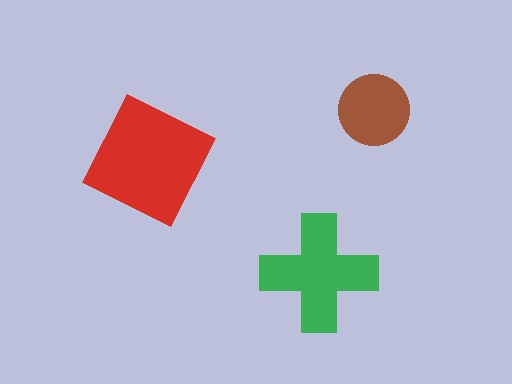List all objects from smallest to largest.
The brown circle, the green cross, the red square.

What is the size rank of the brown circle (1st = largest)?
3rd.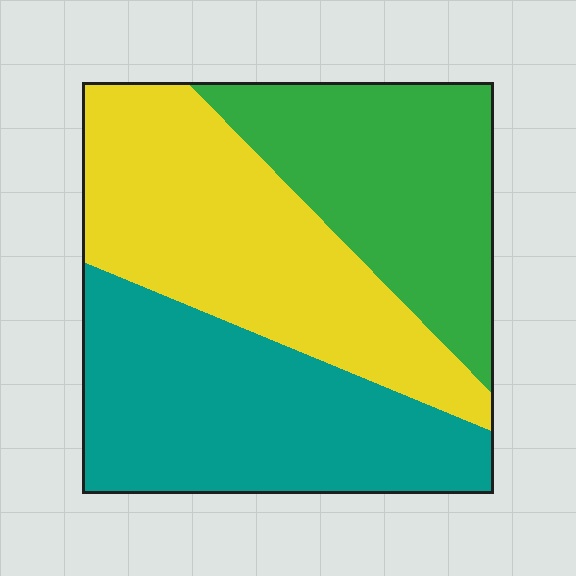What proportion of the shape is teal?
Teal covers about 35% of the shape.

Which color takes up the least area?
Green, at roughly 30%.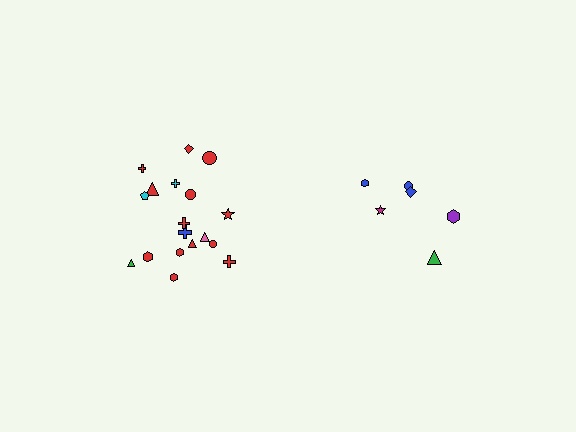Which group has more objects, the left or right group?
The left group.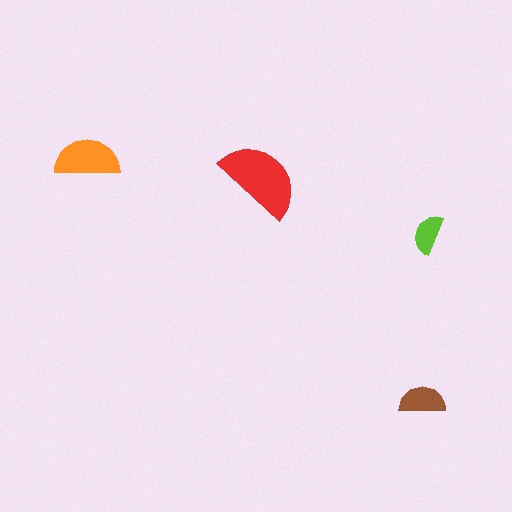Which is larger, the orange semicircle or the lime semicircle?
The orange one.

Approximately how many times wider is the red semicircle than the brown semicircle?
About 2 times wider.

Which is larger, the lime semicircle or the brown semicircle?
The brown one.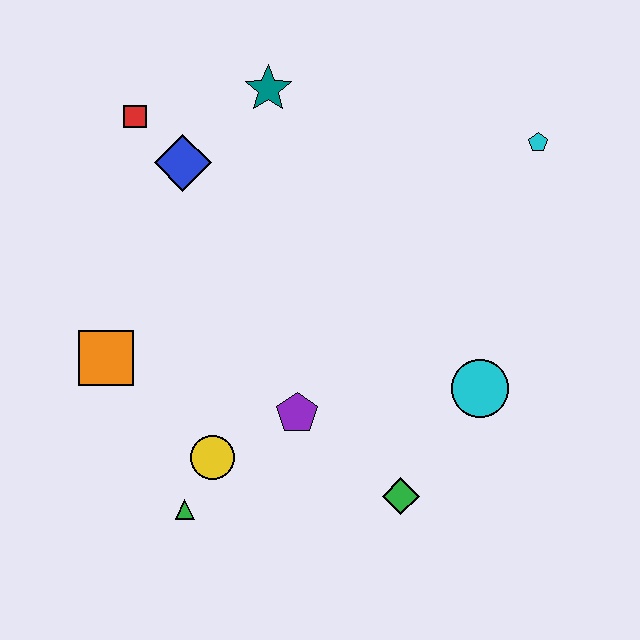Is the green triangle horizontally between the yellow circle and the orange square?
Yes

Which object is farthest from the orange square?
The cyan pentagon is farthest from the orange square.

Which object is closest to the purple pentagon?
The yellow circle is closest to the purple pentagon.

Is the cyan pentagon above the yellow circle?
Yes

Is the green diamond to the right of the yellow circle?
Yes